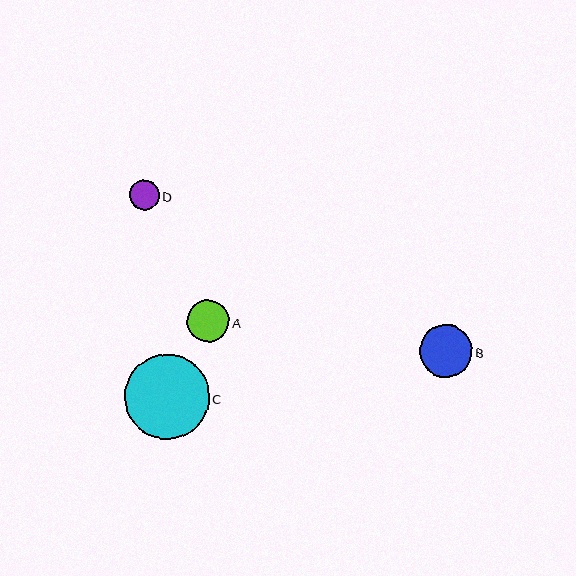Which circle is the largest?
Circle C is the largest with a size of approximately 85 pixels.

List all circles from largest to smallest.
From largest to smallest: C, B, A, D.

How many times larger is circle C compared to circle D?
Circle C is approximately 2.8 times the size of circle D.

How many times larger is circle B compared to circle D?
Circle B is approximately 1.8 times the size of circle D.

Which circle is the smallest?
Circle D is the smallest with a size of approximately 30 pixels.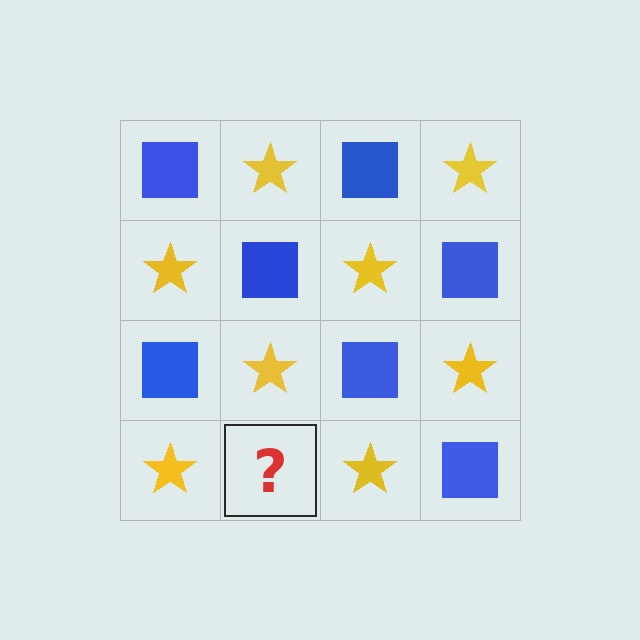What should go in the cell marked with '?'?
The missing cell should contain a blue square.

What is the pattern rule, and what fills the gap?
The rule is that it alternates blue square and yellow star in a checkerboard pattern. The gap should be filled with a blue square.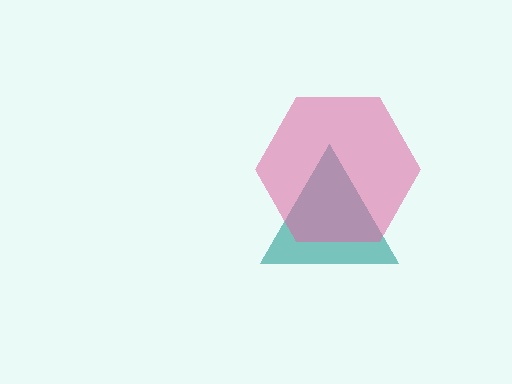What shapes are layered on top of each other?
The layered shapes are: a teal triangle, a pink hexagon.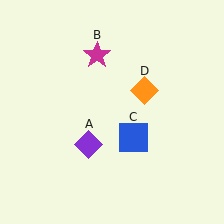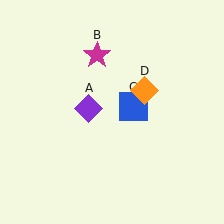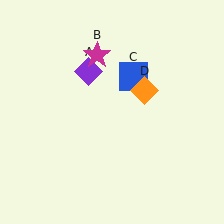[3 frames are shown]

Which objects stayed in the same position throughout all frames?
Magenta star (object B) and orange diamond (object D) remained stationary.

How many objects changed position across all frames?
2 objects changed position: purple diamond (object A), blue square (object C).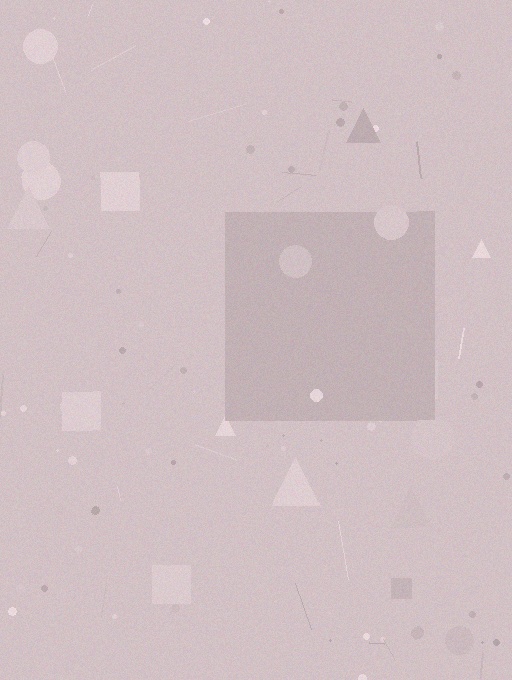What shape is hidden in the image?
A square is hidden in the image.